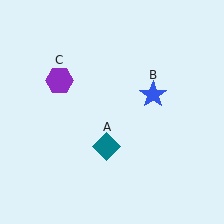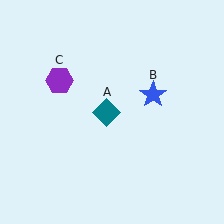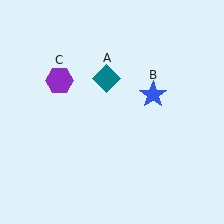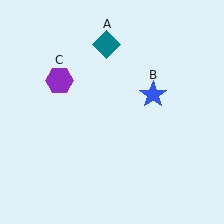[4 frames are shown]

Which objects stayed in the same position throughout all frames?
Blue star (object B) and purple hexagon (object C) remained stationary.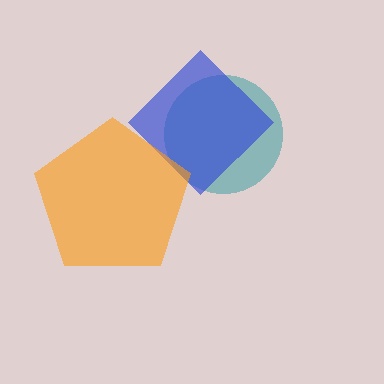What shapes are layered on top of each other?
The layered shapes are: a teal circle, a blue diamond, an orange pentagon.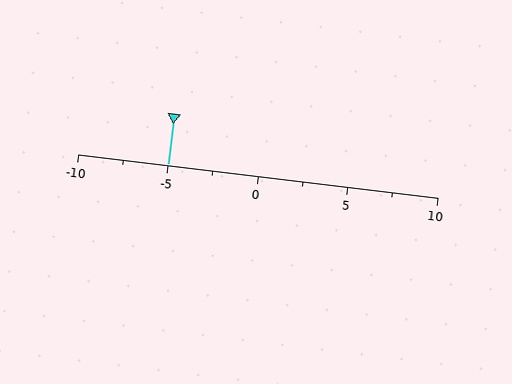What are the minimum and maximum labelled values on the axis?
The axis runs from -10 to 10.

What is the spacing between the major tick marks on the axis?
The major ticks are spaced 5 apart.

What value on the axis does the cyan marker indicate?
The marker indicates approximately -5.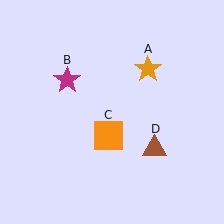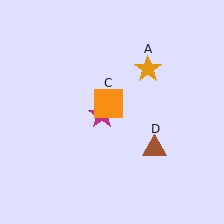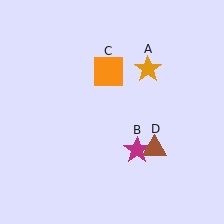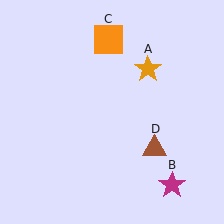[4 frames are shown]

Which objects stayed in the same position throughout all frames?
Orange star (object A) and brown triangle (object D) remained stationary.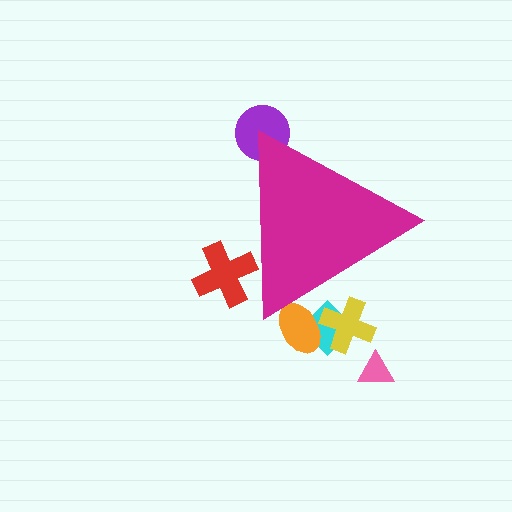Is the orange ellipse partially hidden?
Yes, the orange ellipse is partially hidden behind the magenta triangle.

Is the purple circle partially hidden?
Yes, the purple circle is partially hidden behind the magenta triangle.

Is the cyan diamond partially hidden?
Yes, the cyan diamond is partially hidden behind the magenta triangle.